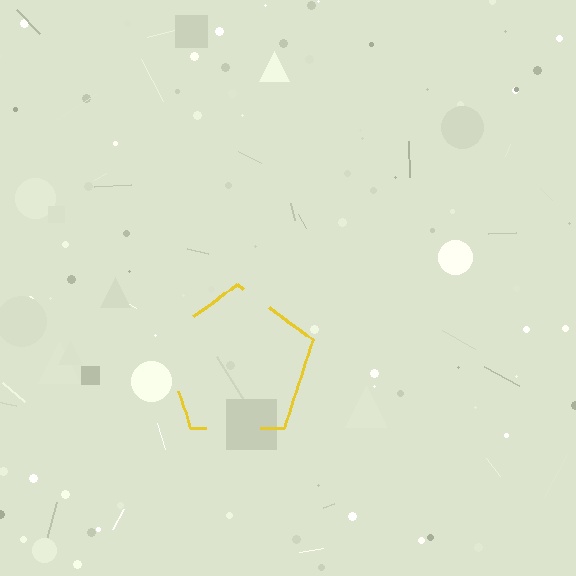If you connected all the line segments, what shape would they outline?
They would outline a pentagon.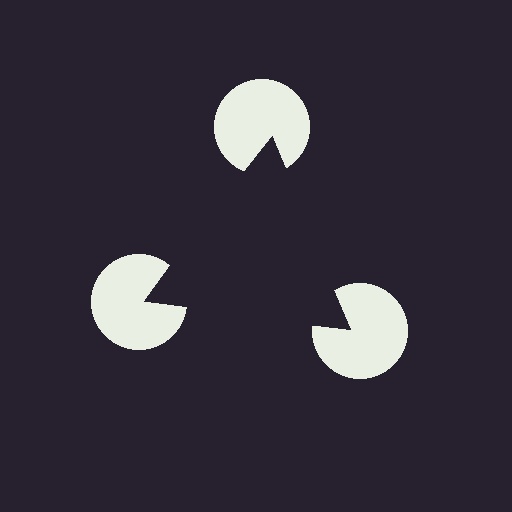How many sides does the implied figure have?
3 sides.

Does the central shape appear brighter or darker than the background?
It typically appears slightly darker than the background, even though no actual brightness change is drawn.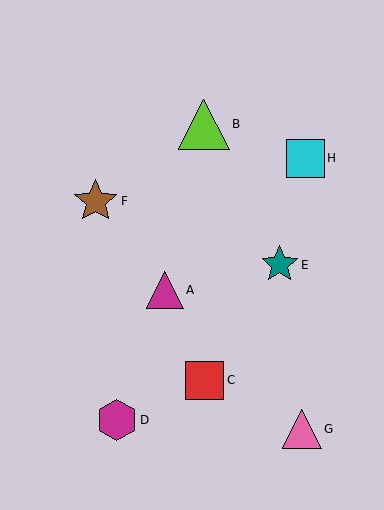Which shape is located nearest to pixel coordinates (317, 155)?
The cyan square (labeled H) at (305, 158) is nearest to that location.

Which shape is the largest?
The lime triangle (labeled B) is the largest.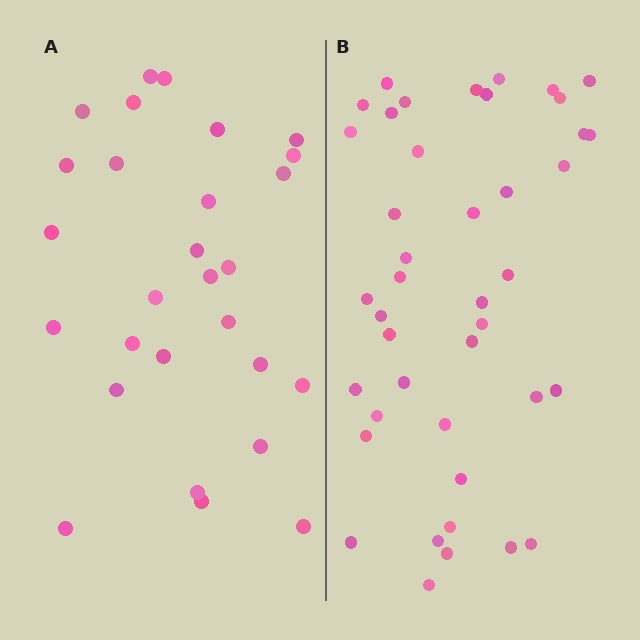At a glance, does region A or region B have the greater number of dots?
Region B (the right region) has more dots.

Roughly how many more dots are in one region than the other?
Region B has approximately 15 more dots than region A.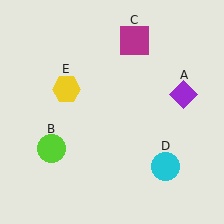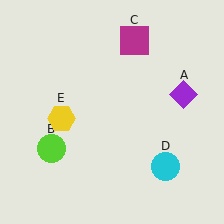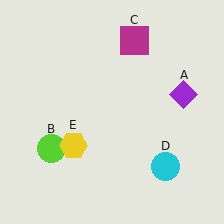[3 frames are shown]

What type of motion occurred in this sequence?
The yellow hexagon (object E) rotated counterclockwise around the center of the scene.